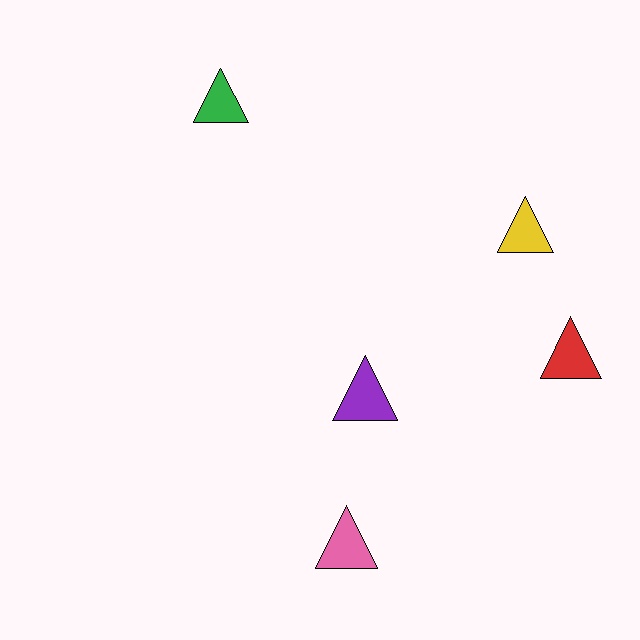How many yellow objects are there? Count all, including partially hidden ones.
There is 1 yellow object.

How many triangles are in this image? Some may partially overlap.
There are 5 triangles.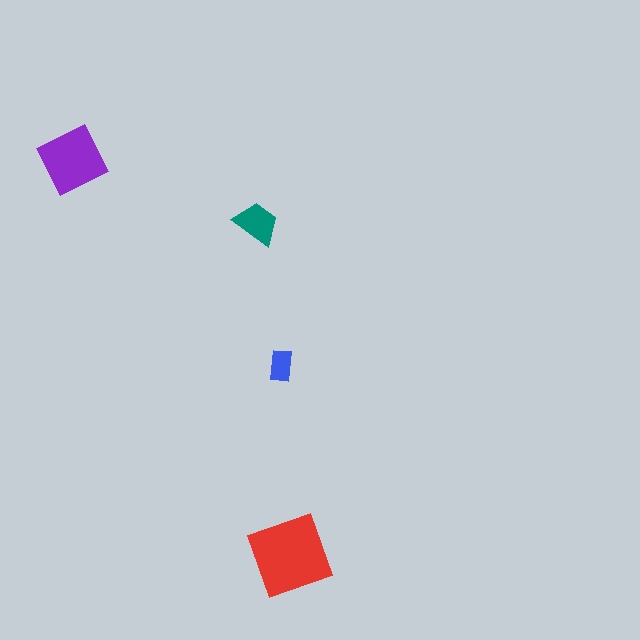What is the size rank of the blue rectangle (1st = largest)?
4th.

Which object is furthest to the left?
The purple diamond is leftmost.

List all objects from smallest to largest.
The blue rectangle, the teal trapezoid, the purple diamond, the red square.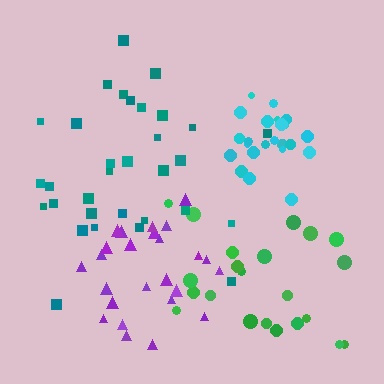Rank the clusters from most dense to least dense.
cyan, purple, green, teal.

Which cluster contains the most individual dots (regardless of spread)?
Teal (32).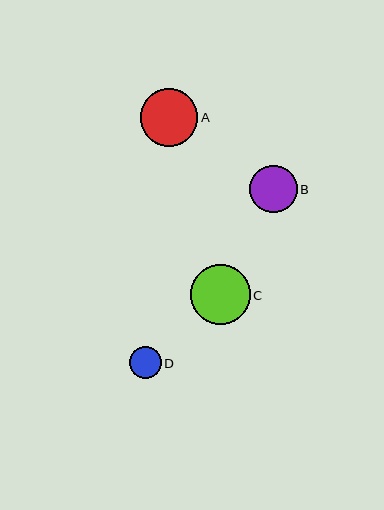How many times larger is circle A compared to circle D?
Circle A is approximately 1.8 times the size of circle D.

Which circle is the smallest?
Circle D is the smallest with a size of approximately 32 pixels.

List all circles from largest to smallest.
From largest to smallest: C, A, B, D.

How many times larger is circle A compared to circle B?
Circle A is approximately 1.2 times the size of circle B.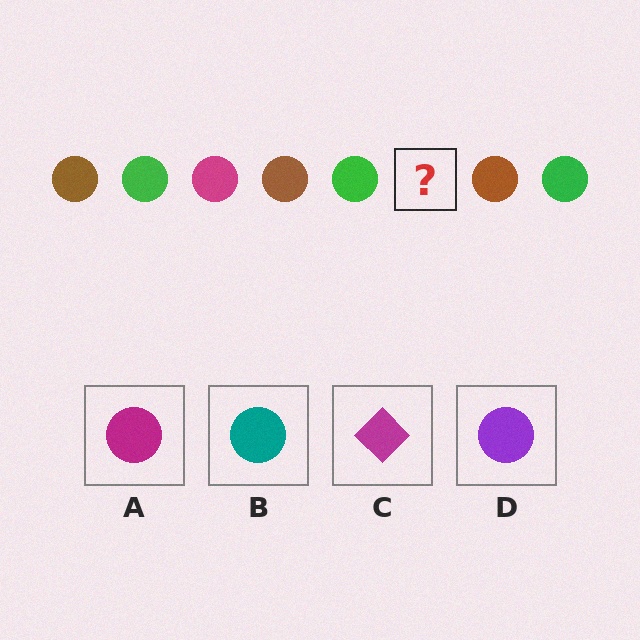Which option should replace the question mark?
Option A.